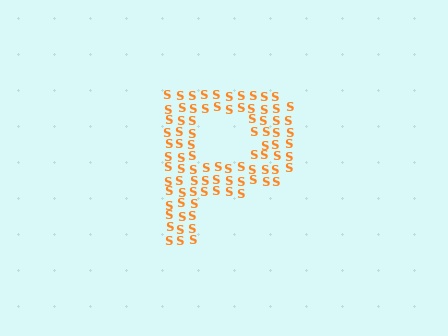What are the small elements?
The small elements are letter S's.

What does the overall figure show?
The overall figure shows the letter P.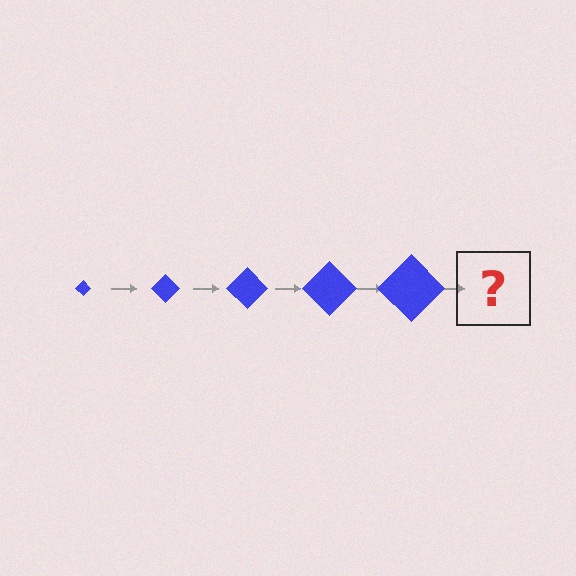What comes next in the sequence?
The next element should be a blue diamond, larger than the previous one.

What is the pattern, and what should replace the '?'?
The pattern is that the diamond gets progressively larger each step. The '?' should be a blue diamond, larger than the previous one.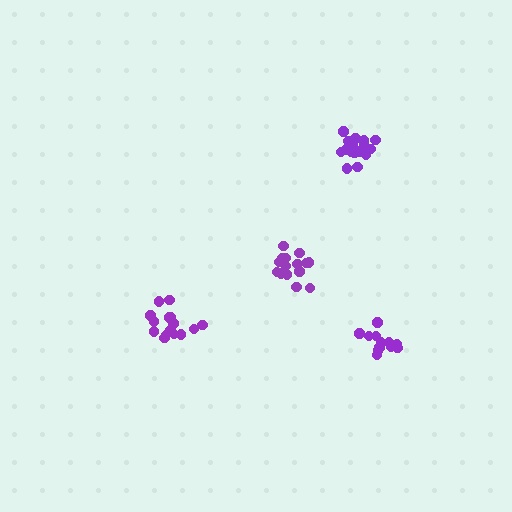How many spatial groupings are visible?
There are 4 spatial groupings.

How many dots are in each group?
Group 1: 15 dots, Group 2: 17 dots, Group 3: 17 dots, Group 4: 13 dots (62 total).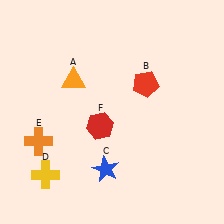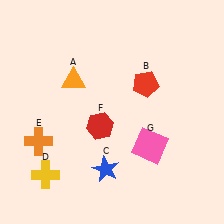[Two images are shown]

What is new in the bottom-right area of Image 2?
A pink square (G) was added in the bottom-right area of Image 2.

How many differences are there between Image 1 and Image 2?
There is 1 difference between the two images.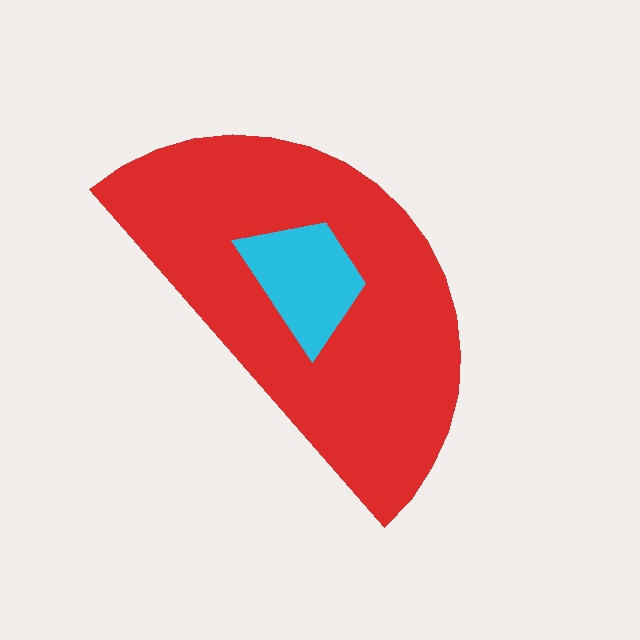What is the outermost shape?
The red semicircle.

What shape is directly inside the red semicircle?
The cyan trapezoid.